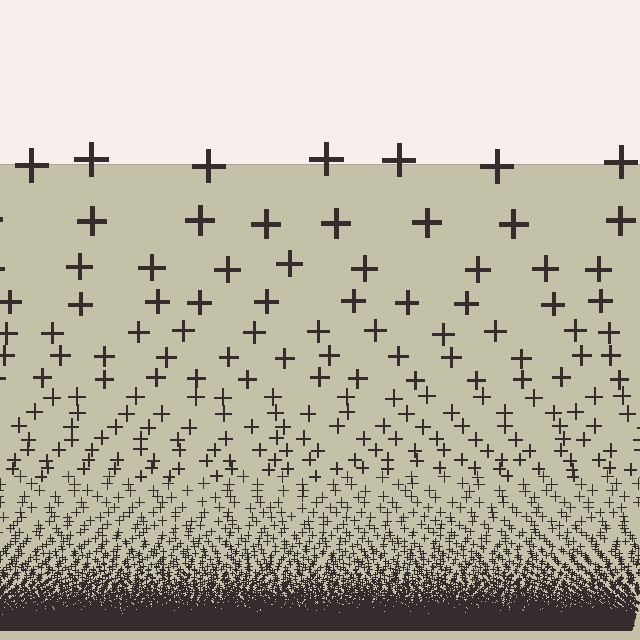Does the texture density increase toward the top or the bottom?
Density increases toward the bottom.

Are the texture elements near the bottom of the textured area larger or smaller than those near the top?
Smaller. The gradient is inverted — elements near the bottom are smaller and denser.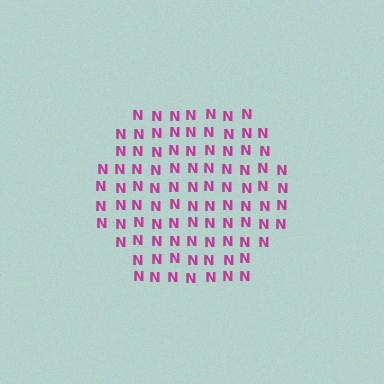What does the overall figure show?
The overall figure shows a hexagon.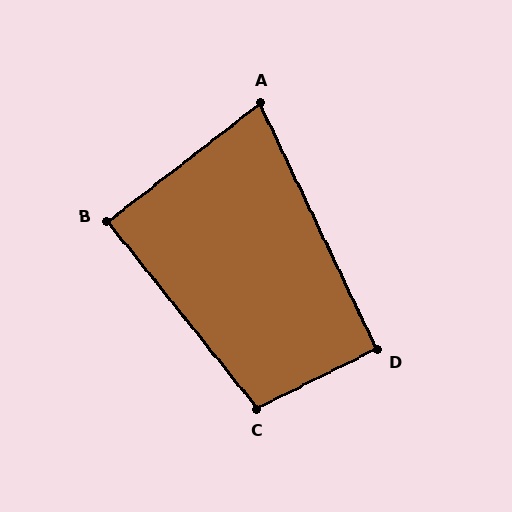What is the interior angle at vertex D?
Approximately 91 degrees (approximately right).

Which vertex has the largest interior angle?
C, at approximately 102 degrees.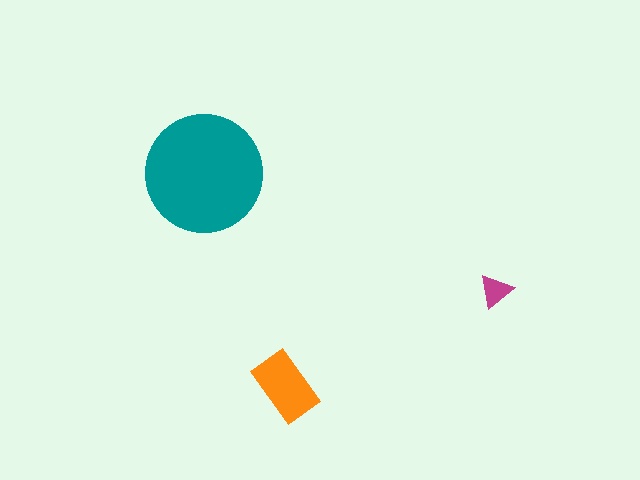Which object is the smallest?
The magenta triangle.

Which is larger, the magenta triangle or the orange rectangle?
The orange rectangle.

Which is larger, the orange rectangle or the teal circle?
The teal circle.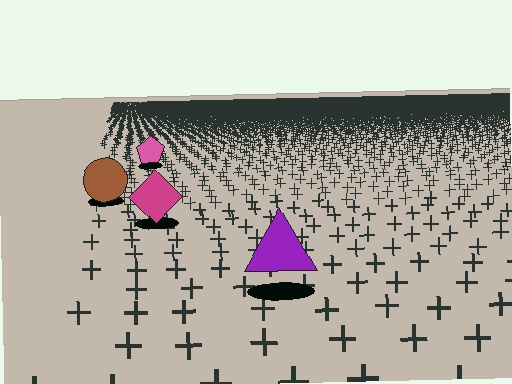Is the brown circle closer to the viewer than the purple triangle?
No. The purple triangle is closer — you can tell from the texture gradient: the ground texture is coarser near it.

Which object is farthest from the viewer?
The pink pentagon is farthest from the viewer. It appears smaller and the ground texture around it is denser.